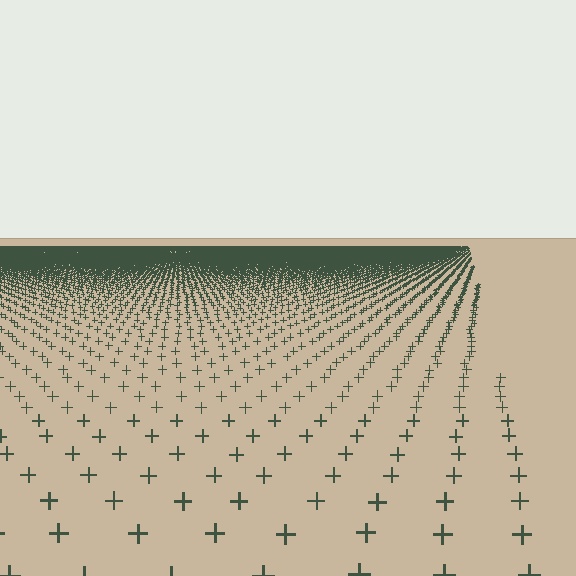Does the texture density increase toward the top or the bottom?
Density increases toward the top.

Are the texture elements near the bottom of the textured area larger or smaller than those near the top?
Larger. Near the bottom, elements are closer to the viewer and appear at a bigger on-screen size.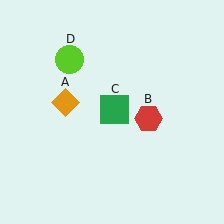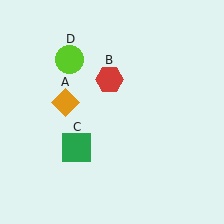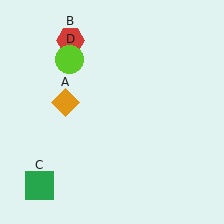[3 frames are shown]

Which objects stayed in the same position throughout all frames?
Orange diamond (object A) and lime circle (object D) remained stationary.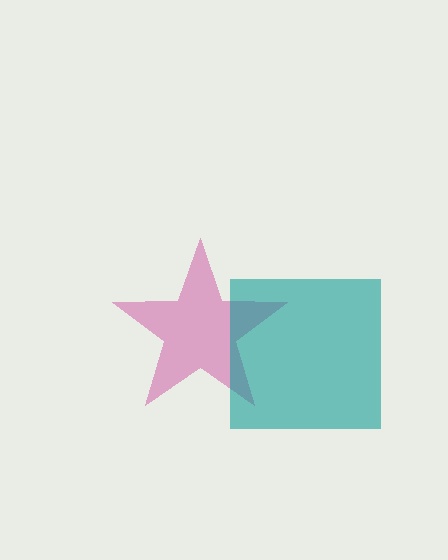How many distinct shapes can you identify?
There are 2 distinct shapes: a magenta star, a teal square.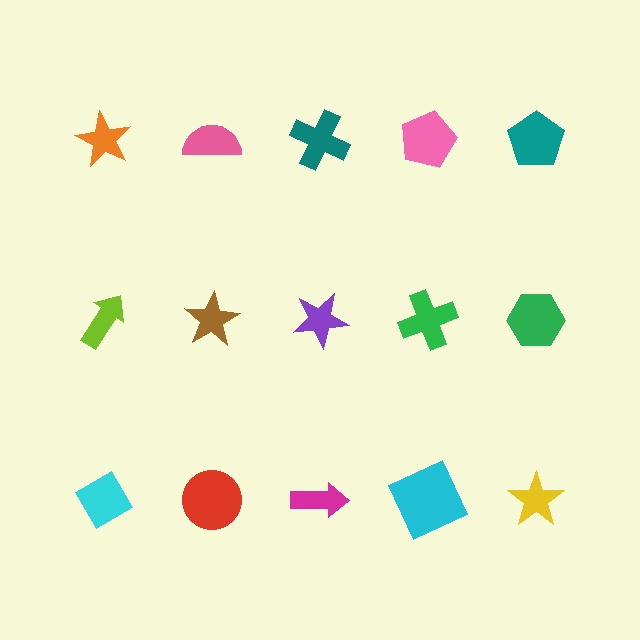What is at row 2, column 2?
A brown star.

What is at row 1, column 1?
An orange star.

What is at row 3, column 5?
A yellow star.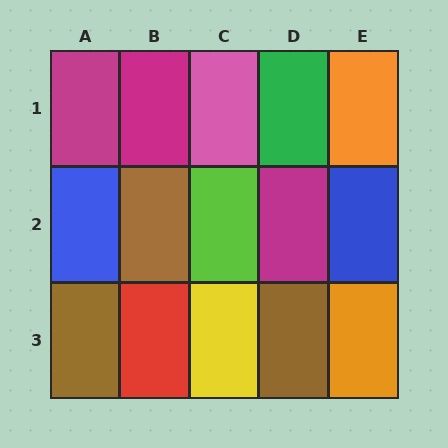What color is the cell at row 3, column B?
Red.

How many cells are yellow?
1 cell is yellow.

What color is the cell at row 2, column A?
Blue.